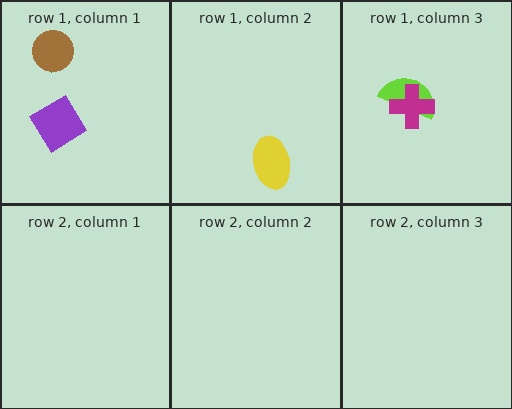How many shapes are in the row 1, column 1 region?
3.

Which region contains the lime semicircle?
The row 1, column 3 region.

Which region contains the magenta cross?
The row 1, column 3 region.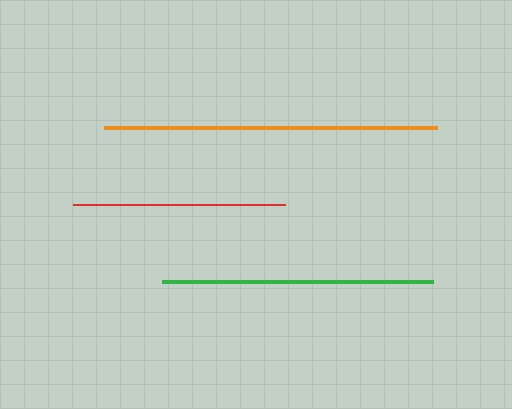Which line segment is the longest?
The orange line is the longest at approximately 333 pixels.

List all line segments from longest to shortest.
From longest to shortest: orange, green, red.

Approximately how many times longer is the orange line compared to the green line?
The orange line is approximately 1.2 times the length of the green line.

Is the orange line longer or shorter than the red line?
The orange line is longer than the red line.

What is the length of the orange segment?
The orange segment is approximately 333 pixels long.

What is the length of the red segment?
The red segment is approximately 212 pixels long.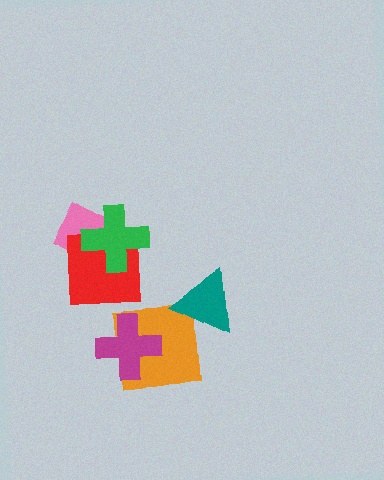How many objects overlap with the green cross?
2 objects overlap with the green cross.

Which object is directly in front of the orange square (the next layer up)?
The magenta cross is directly in front of the orange square.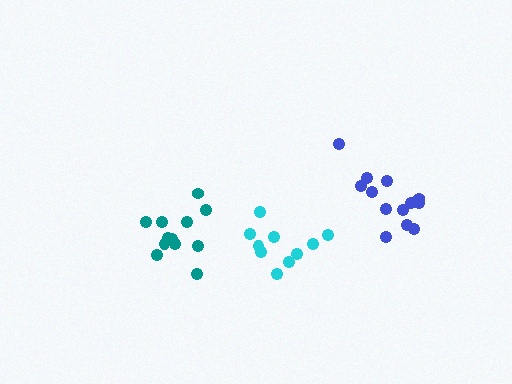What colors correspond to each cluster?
The clusters are colored: teal, blue, cyan.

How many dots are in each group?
Group 1: 13 dots, Group 2: 13 dots, Group 3: 10 dots (36 total).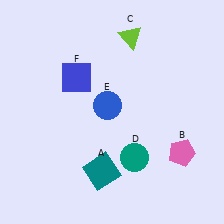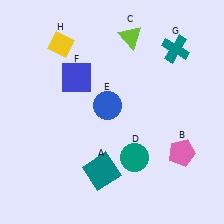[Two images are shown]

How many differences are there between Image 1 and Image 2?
There are 2 differences between the two images.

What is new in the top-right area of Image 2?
A teal cross (G) was added in the top-right area of Image 2.